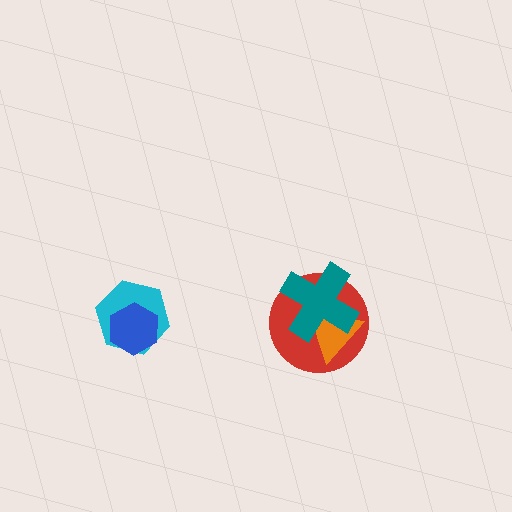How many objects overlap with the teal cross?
2 objects overlap with the teal cross.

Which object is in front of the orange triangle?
The teal cross is in front of the orange triangle.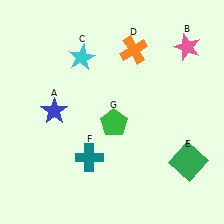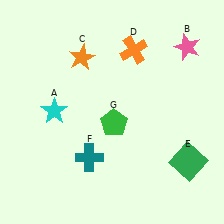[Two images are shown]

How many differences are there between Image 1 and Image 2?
There are 2 differences between the two images.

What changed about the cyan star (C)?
In Image 1, C is cyan. In Image 2, it changed to orange.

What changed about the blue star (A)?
In Image 1, A is blue. In Image 2, it changed to cyan.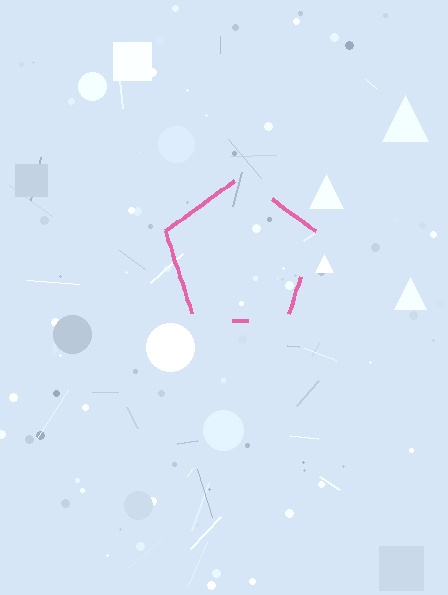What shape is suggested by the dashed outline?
The dashed outline suggests a pentagon.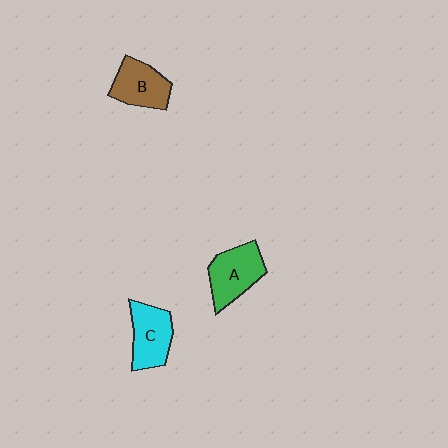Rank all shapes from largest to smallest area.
From largest to smallest: A (green), C (cyan), B (brown).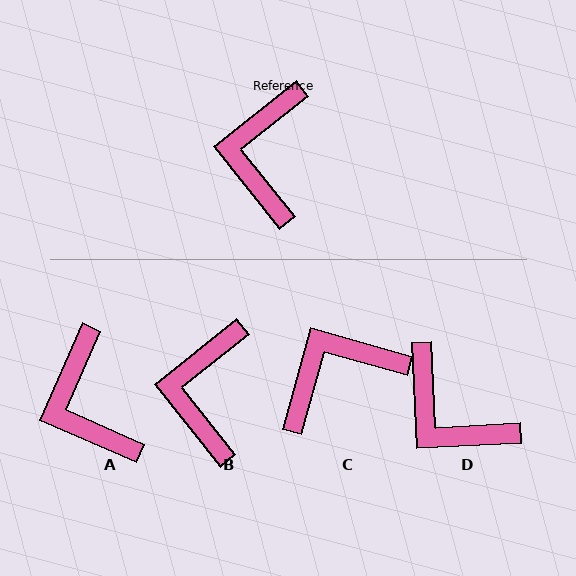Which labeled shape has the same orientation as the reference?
B.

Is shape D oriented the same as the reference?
No, it is off by about 54 degrees.